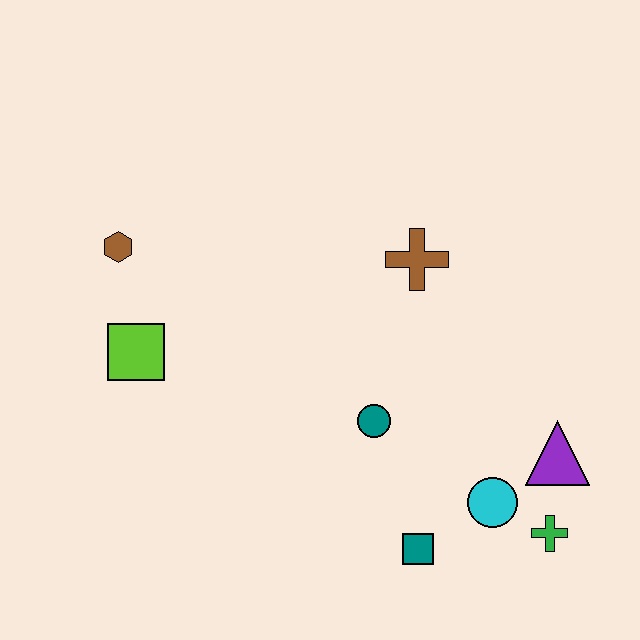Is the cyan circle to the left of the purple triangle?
Yes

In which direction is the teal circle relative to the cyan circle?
The teal circle is to the left of the cyan circle.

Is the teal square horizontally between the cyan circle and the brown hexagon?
Yes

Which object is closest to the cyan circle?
The green cross is closest to the cyan circle.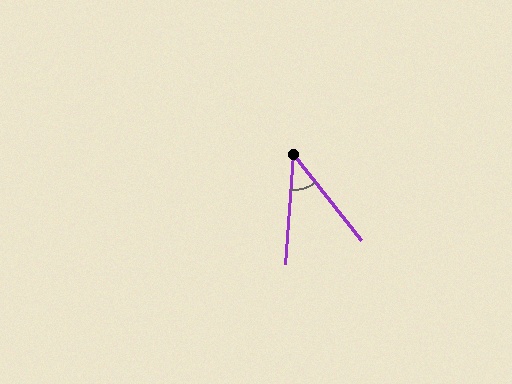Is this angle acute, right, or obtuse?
It is acute.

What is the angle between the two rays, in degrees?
Approximately 43 degrees.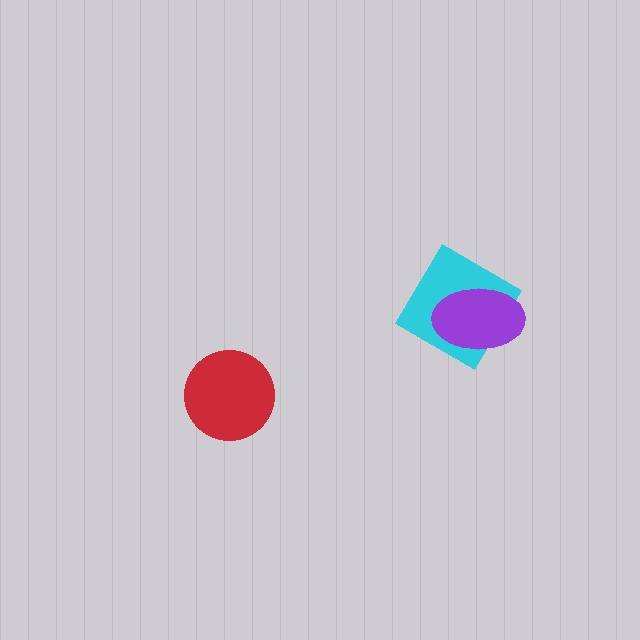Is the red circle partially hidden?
No, no other shape covers it.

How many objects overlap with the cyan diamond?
1 object overlaps with the cyan diamond.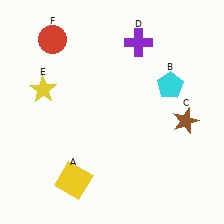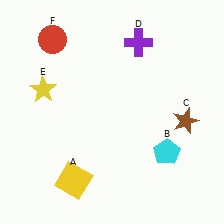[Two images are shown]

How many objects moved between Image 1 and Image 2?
1 object moved between the two images.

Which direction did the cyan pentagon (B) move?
The cyan pentagon (B) moved down.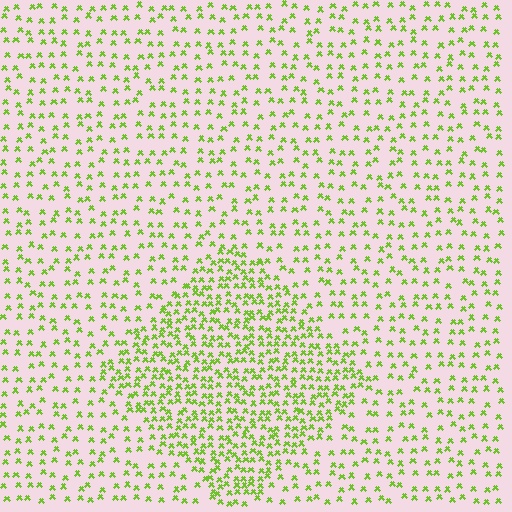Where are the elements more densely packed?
The elements are more densely packed inside the diamond boundary.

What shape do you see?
I see a diamond.